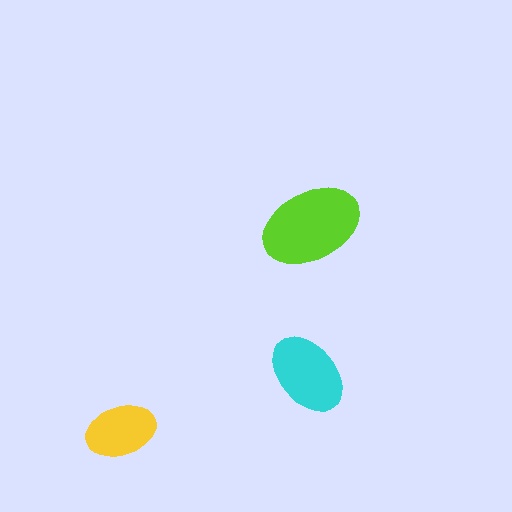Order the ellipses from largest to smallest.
the lime one, the cyan one, the yellow one.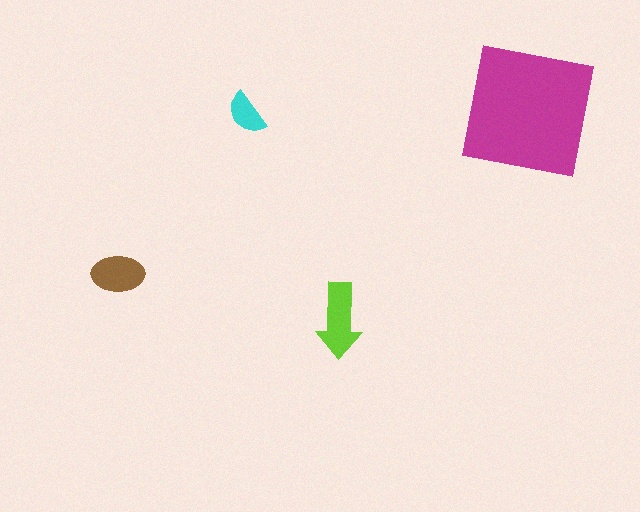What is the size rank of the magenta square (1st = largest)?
1st.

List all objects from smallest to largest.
The cyan semicircle, the brown ellipse, the lime arrow, the magenta square.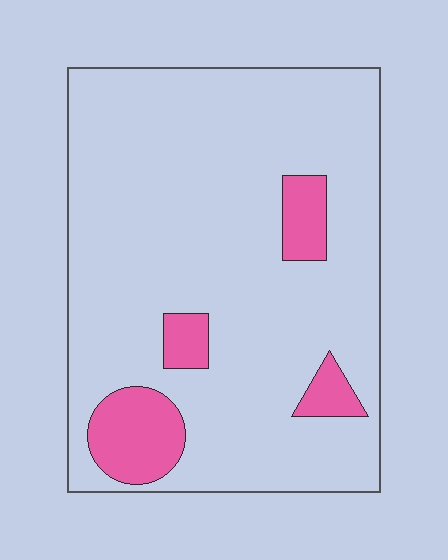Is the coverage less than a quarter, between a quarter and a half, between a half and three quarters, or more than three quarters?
Less than a quarter.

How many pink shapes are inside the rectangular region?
4.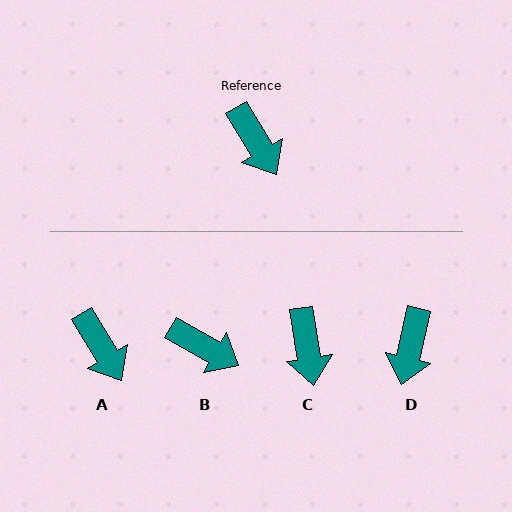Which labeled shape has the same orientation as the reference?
A.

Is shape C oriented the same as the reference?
No, it is off by about 22 degrees.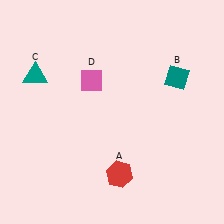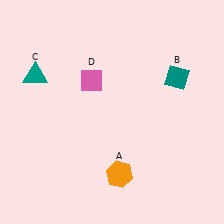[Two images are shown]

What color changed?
The hexagon (A) changed from red in Image 1 to orange in Image 2.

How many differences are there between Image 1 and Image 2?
There is 1 difference between the two images.